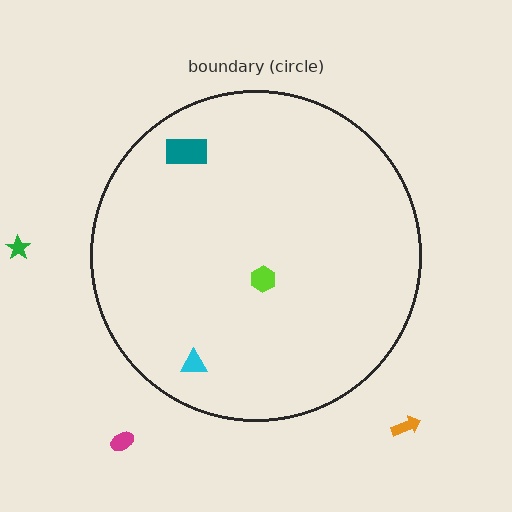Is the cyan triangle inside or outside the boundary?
Inside.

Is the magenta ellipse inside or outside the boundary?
Outside.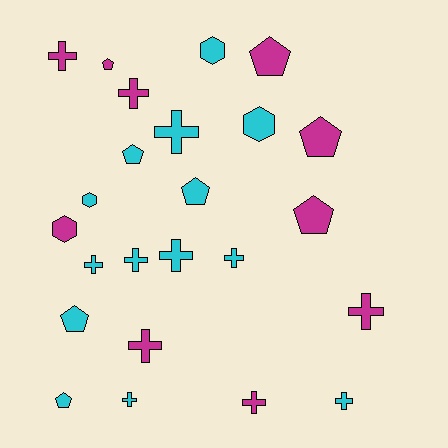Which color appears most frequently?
Cyan, with 14 objects.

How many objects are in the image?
There are 24 objects.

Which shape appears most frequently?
Cross, with 12 objects.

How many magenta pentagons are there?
There are 4 magenta pentagons.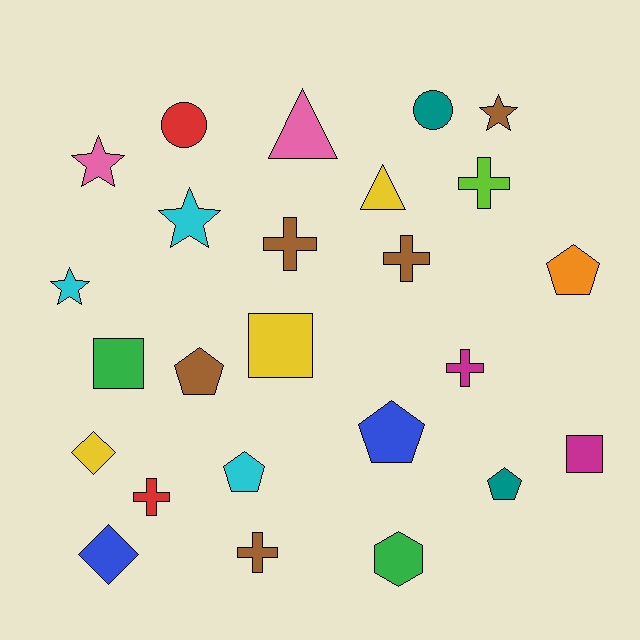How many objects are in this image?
There are 25 objects.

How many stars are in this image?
There are 4 stars.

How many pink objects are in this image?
There are 2 pink objects.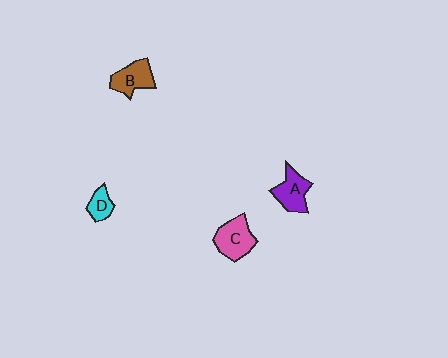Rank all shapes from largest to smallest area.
From largest to smallest: C (pink), A (purple), B (brown), D (cyan).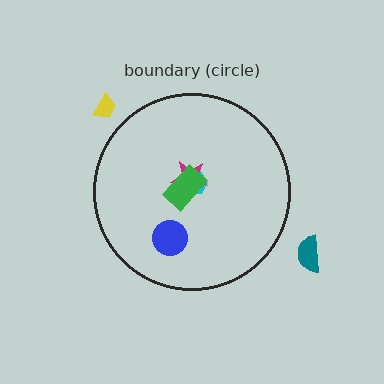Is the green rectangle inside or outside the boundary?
Inside.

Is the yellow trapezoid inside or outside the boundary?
Outside.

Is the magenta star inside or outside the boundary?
Inside.